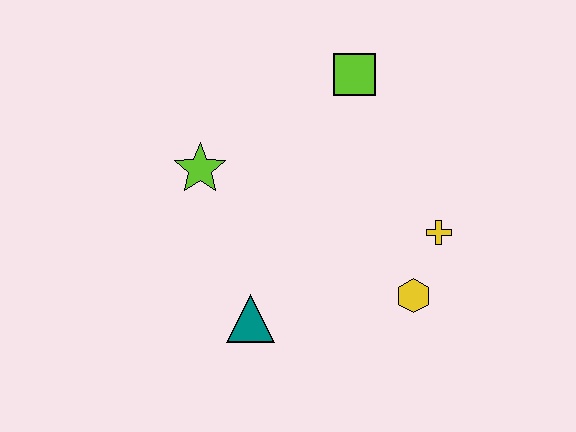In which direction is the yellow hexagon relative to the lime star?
The yellow hexagon is to the right of the lime star.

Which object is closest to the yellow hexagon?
The yellow cross is closest to the yellow hexagon.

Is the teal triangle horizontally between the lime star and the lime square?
Yes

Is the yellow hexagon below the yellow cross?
Yes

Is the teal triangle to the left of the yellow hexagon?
Yes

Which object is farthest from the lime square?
The teal triangle is farthest from the lime square.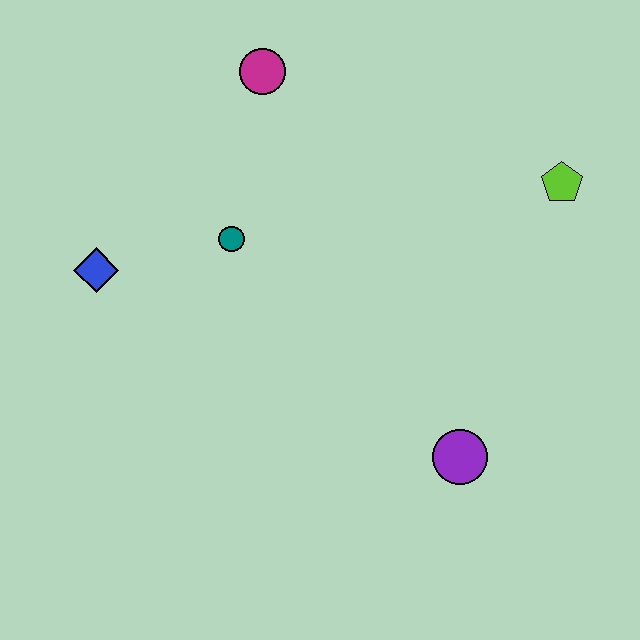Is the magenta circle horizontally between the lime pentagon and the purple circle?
No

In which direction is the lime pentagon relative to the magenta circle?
The lime pentagon is to the right of the magenta circle.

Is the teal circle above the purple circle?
Yes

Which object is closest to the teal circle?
The blue diamond is closest to the teal circle.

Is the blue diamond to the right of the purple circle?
No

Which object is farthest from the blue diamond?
The lime pentagon is farthest from the blue diamond.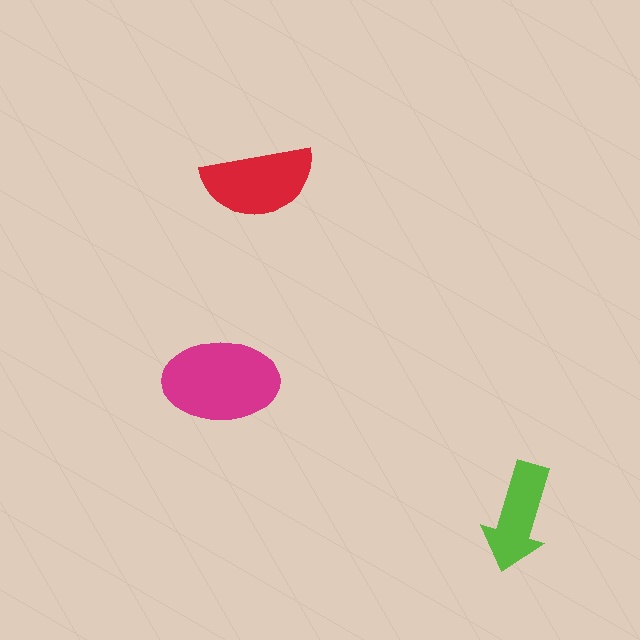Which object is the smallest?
The lime arrow.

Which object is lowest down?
The lime arrow is bottommost.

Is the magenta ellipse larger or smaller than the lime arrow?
Larger.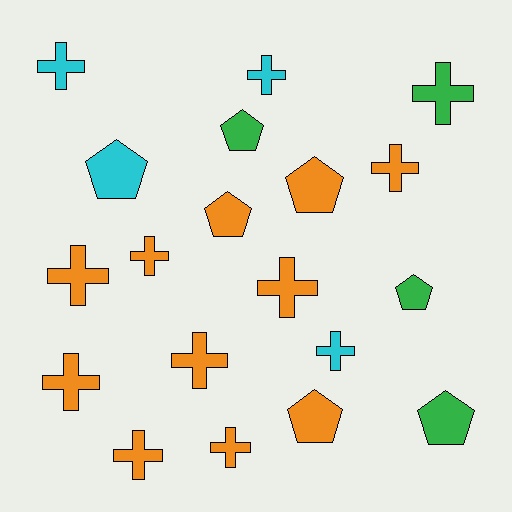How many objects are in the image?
There are 19 objects.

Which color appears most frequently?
Orange, with 11 objects.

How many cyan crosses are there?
There are 3 cyan crosses.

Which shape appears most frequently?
Cross, with 12 objects.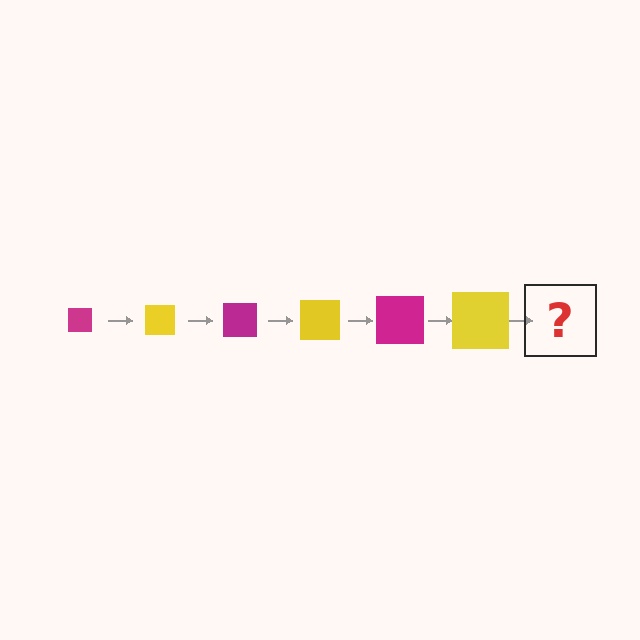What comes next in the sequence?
The next element should be a magenta square, larger than the previous one.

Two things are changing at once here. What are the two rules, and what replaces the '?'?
The two rules are that the square grows larger each step and the color cycles through magenta and yellow. The '?' should be a magenta square, larger than the previous one.